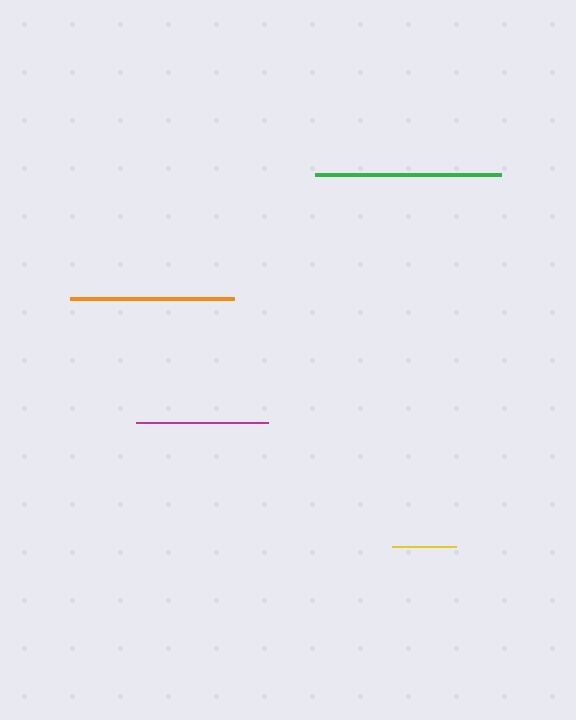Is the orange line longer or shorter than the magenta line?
The orange line is longer than the magenta line.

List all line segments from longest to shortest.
From longest to shortest: green, orange, magenta, yellow.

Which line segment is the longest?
The green line is the longest at approximately 186 pixels.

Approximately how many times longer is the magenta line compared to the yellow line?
The magenta line is approximately 2.0 times the length of the yellow line.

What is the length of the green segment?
The green segment is approximately 186 pixels long.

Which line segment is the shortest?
The yellow line is the shortest at approximately 64 pixels.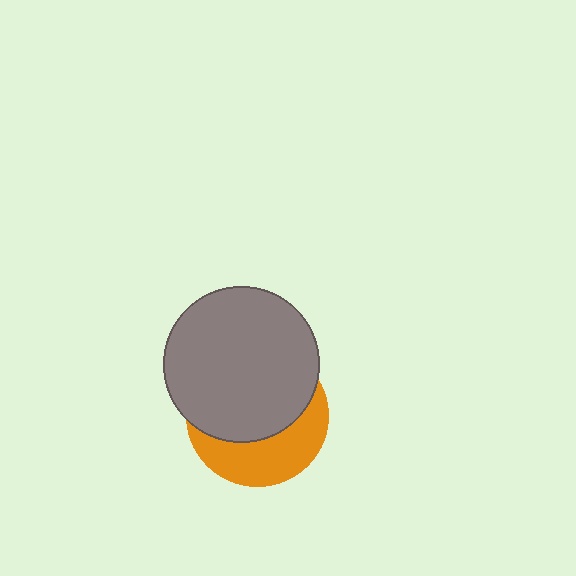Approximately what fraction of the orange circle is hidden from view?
Roughly 61% of the orange circle is hidden behind the gray circle.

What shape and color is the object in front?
The object in front is a gray circle.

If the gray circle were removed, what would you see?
You would see the complete orange circle.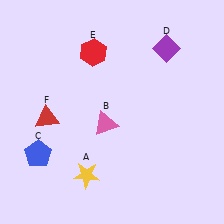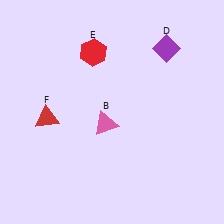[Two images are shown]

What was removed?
The yellow star (A), the blue pentagon (C) were removed in Image 2.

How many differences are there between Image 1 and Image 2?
There are 2 differences between the two images.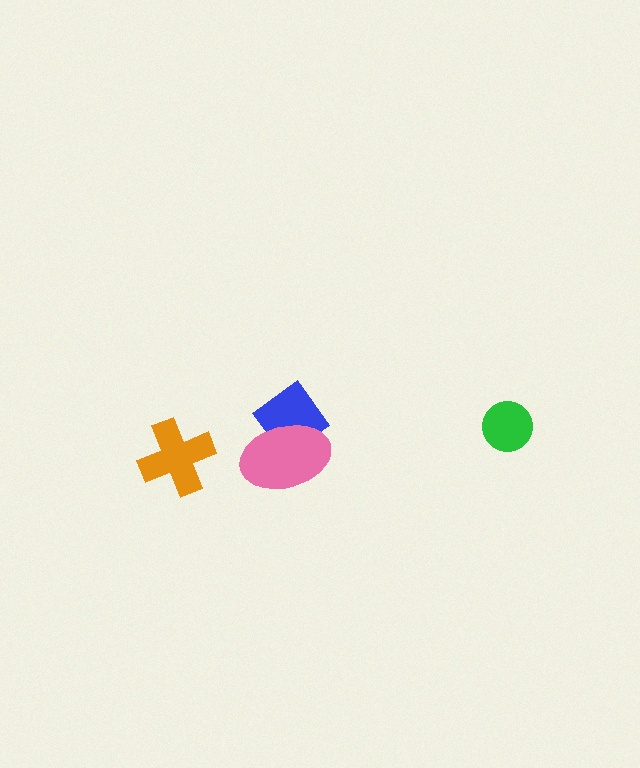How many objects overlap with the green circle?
0 objects overlap with the green circle.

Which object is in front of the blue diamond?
The pink ellipse is in front of the blue diamond.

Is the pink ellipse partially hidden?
No, no other shape covers it.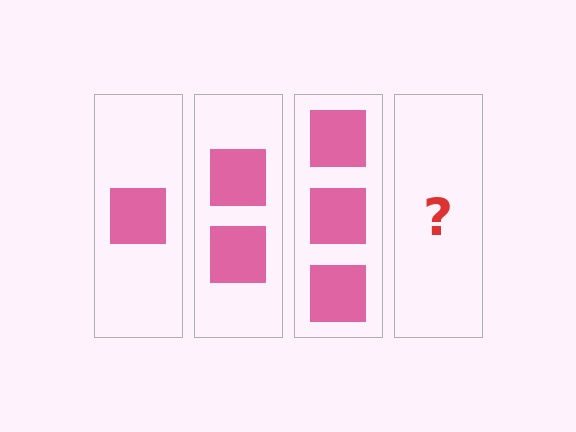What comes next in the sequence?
The next element should be 4 squares.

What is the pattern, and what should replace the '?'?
The pattern is that each step adds one more square. The '?' should be 4 squares.